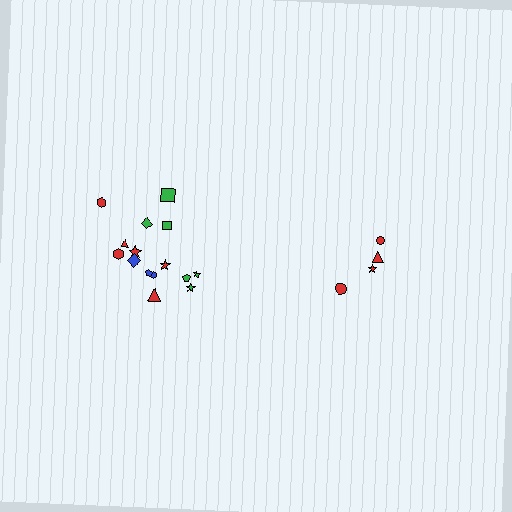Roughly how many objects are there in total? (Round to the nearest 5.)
Roughly 20 objects in total.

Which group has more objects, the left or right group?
The left group.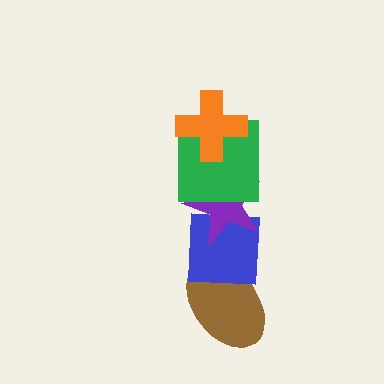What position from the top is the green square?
The green square is 2nd from the top.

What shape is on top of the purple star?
The green square is on top of the purple star.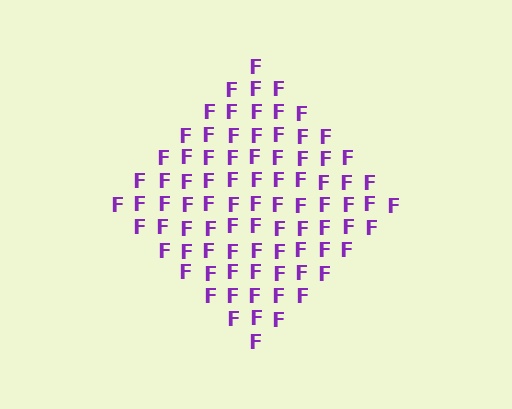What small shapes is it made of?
It is made of small letter F's.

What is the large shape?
The large shape is a diamond.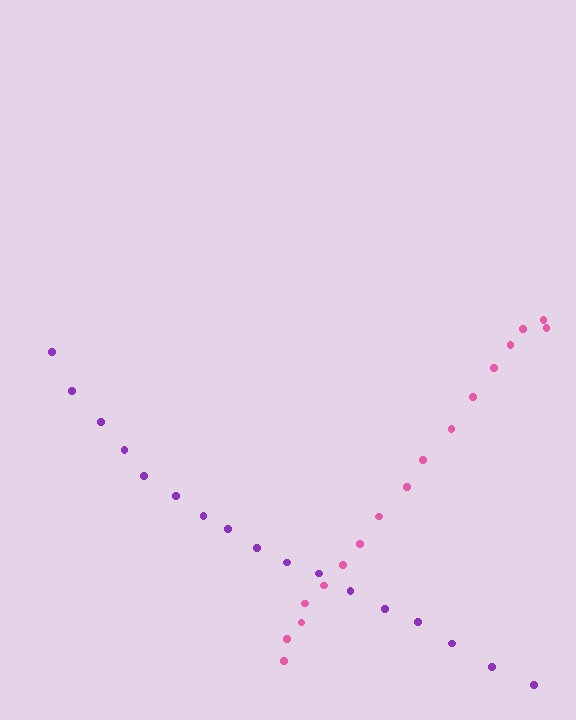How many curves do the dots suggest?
There are 2 distinct paths.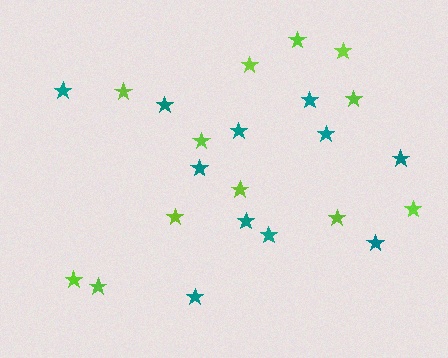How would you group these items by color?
There are 2 groups: one group of lime stars (12) and one group of teal stars (11).